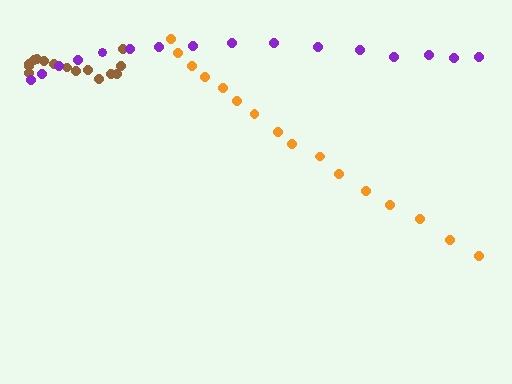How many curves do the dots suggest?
There are 3 distinct paths.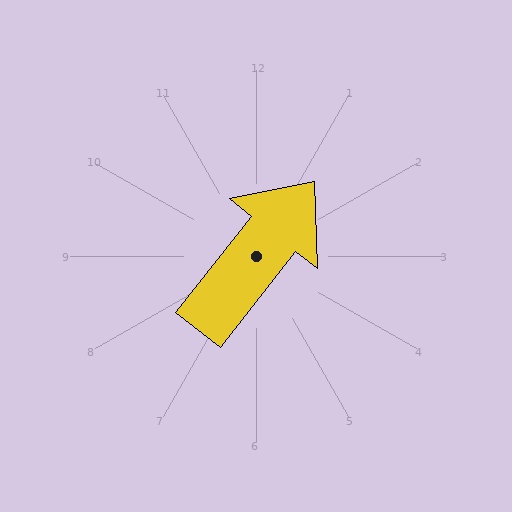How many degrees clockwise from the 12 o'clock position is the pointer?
Approximately 38 degrees.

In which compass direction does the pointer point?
Northeast.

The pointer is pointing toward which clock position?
Roughly 1 o'clock.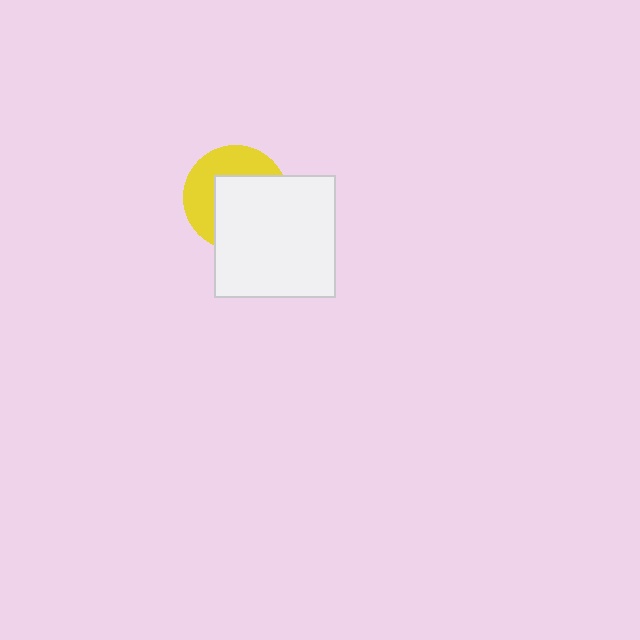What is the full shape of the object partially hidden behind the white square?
The partially hidden object is a yellow circle.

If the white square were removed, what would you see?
You would see the complete yellow circle.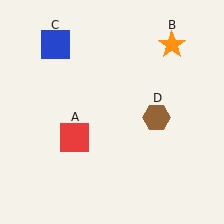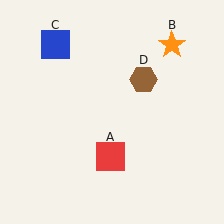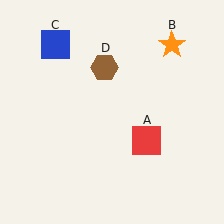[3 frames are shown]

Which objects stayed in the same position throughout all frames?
Orange star (object B) and blue square (object C) remained stationary.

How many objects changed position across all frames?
2 objects changed position: red square (object A), brown hexagon (object D).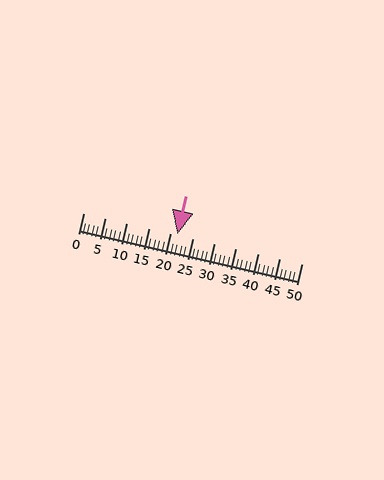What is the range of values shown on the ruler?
The ruler shows values from 0 to 50.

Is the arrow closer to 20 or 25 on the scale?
The arrow is closer to 20.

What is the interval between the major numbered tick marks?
The major tick marks are spaced 5 units apart.